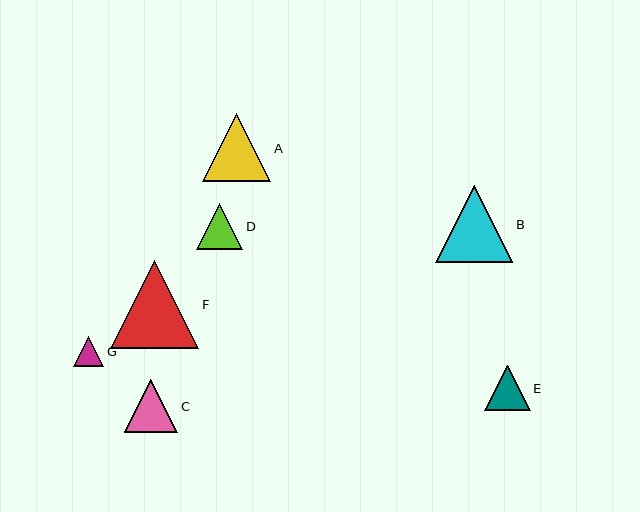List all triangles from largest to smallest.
From largest to smallest: F, B, A, C, D, E, G.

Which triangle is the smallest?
Triangle G is the smallest with a size of approximately 30 pixels.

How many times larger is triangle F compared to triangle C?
Triangle F is approximately 1.6 times the size of triangle C.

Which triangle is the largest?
Triangle F is the largest with a size of approximately 88 pixels.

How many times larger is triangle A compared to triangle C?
Triangle A is approximately 1.3 times the size of triangle C.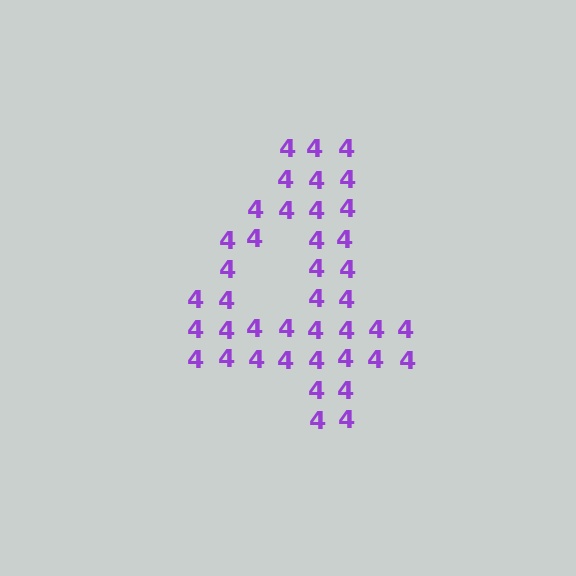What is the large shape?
The large shape is the digit 4.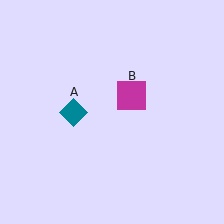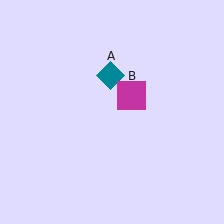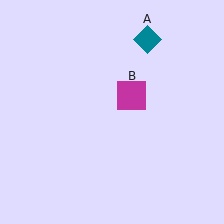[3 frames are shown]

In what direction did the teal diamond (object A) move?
The teal diamond (object A) moved up and to the right.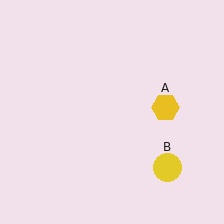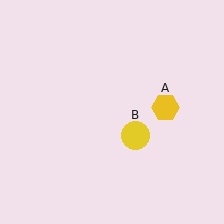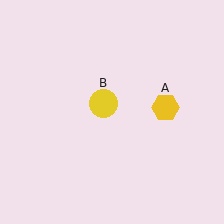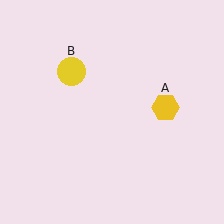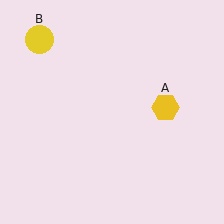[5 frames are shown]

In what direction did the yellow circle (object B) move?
The yellow circle (object B) moved up and to the left.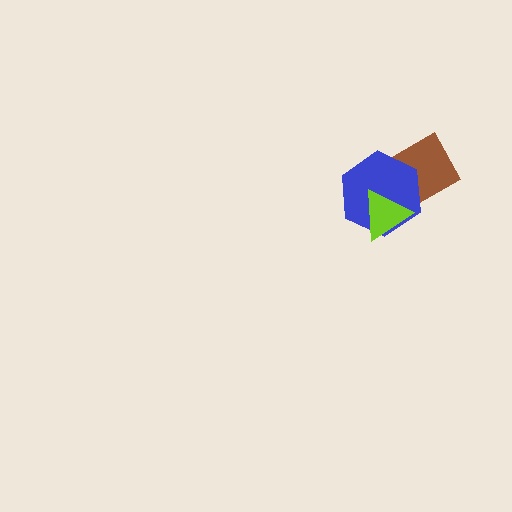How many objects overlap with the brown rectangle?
2 objects overlap with the brown rectangle.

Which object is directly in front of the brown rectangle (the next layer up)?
The blue hexagon is directly in front of the brown rectangle.